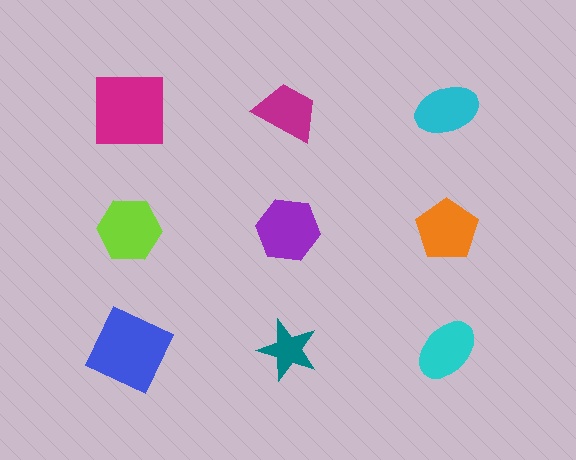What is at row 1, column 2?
A magenta trapezoid.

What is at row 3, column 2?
A teal star.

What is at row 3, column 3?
A cyan ellipse.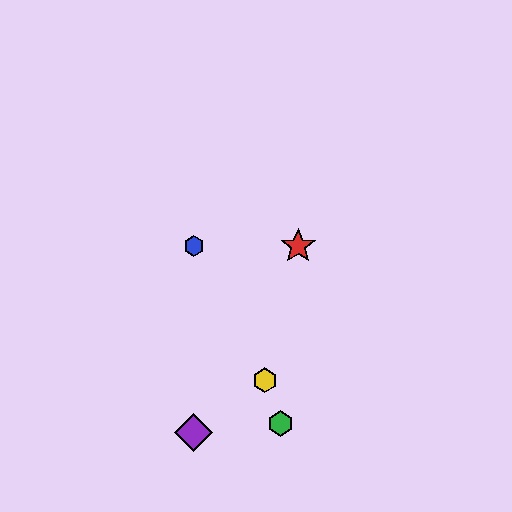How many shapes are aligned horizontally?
2 shapes (the red star, the blue hexagon) are aligned horizontally.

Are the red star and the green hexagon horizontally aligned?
No, the red star is at y≈246 and the green hexagon is at y≈423.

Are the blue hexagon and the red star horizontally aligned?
Yes, both are at y≈246.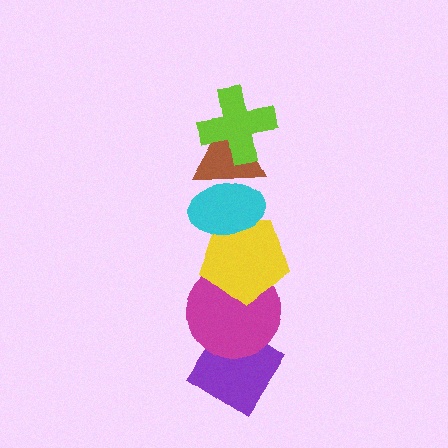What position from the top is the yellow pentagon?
The yellow pentagon is 4th from the top.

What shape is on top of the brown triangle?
The lime cross is on top of the brown triangle.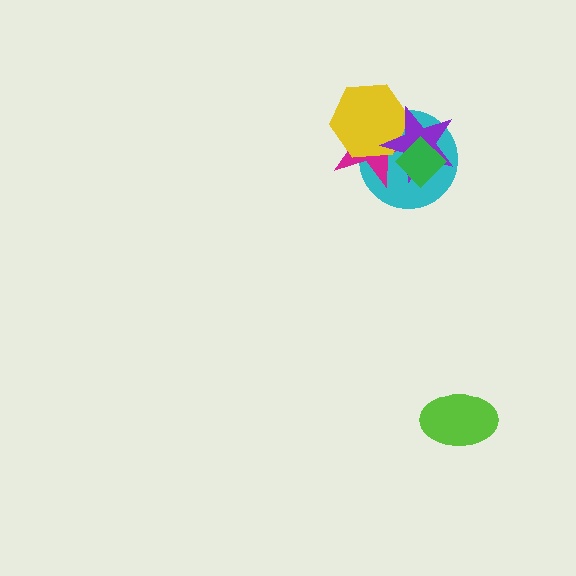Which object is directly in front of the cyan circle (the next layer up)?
The magenta star is directly in front of the cyan circle.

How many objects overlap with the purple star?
4 objects overlap with the purple star.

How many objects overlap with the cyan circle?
4 objects overlap with the cyan circle.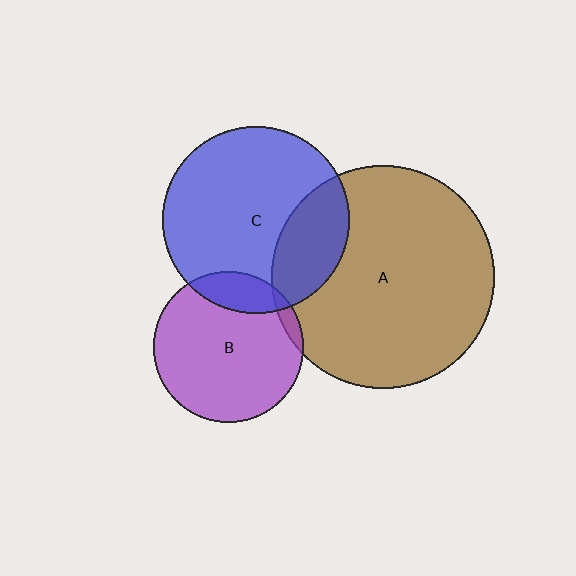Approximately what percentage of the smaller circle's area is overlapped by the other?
Approximately 5%.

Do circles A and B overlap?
Yes.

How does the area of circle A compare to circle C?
Approximately 1.4 times.